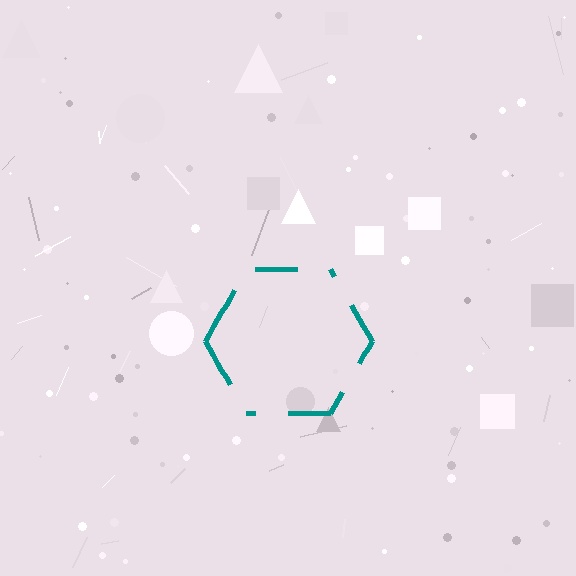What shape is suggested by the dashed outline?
The dashed outline suggests a hexagon.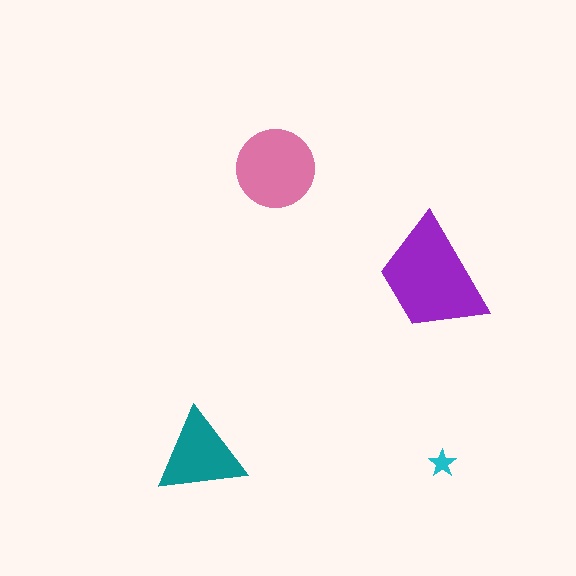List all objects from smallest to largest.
The cyan star, the teal triangle, the pink circle, the purple trapezoid.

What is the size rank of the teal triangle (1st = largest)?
3rd.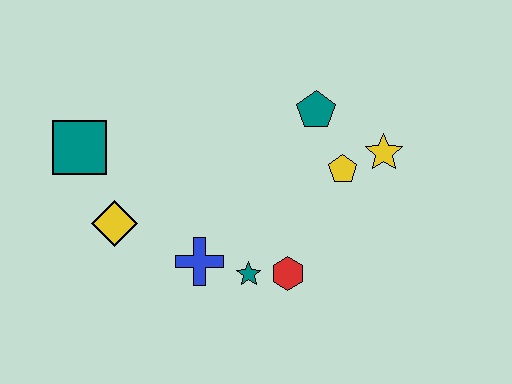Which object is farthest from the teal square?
The yellow star is farthest from the teal square.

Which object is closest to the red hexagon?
The teal star is closest to the red hexagon.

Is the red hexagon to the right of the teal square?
Yes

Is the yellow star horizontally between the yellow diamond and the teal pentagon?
No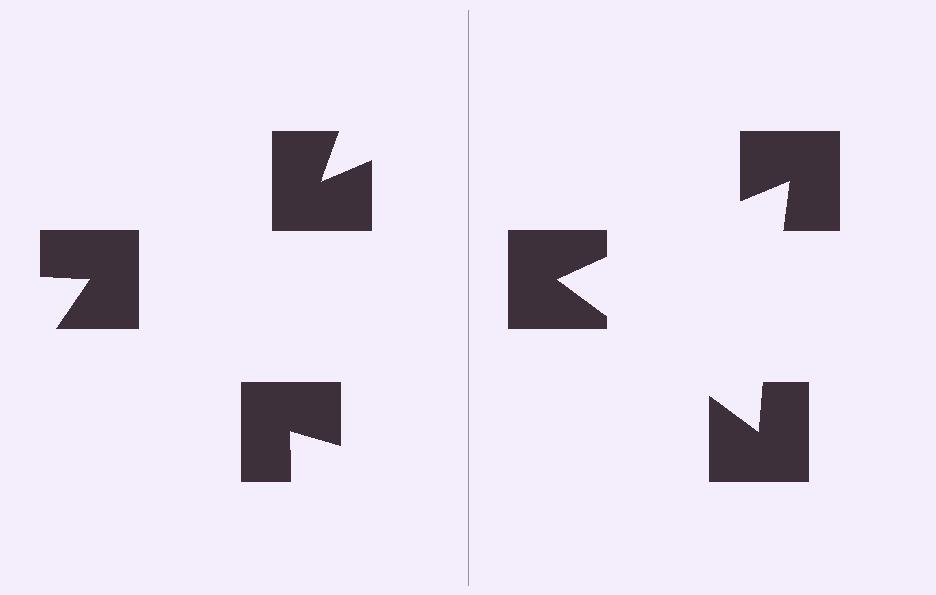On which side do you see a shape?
An illusory triangle appears on the right side. On the left side the wedge cuts are rotated, so no coherent shape forms.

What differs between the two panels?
The notched squares are positioned identically on both sides; only the wedge orientations differ. On the right they align to a triangle; on the left they are misaligned.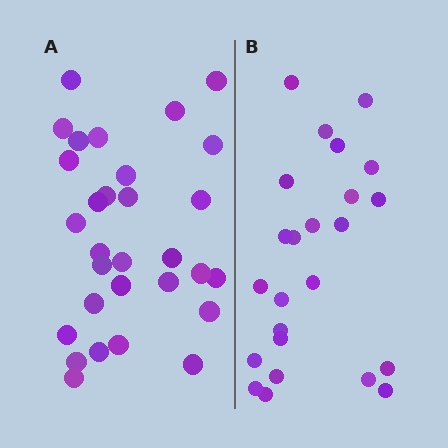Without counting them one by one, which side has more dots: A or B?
Region A (the left region) has more dots.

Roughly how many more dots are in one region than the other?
Region A has about 6 more dots than region B.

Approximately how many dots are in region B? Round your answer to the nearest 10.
About 20 dots. (The exact count is 24, which rounds to 20.)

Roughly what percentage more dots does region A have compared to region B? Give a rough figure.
About 25% more.